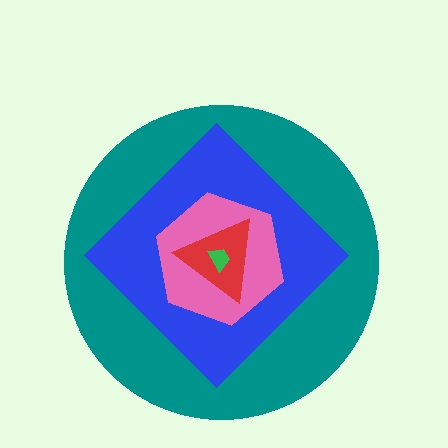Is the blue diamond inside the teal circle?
Yes.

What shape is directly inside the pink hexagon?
The red triangle.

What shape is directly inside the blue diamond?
The pink hexagon.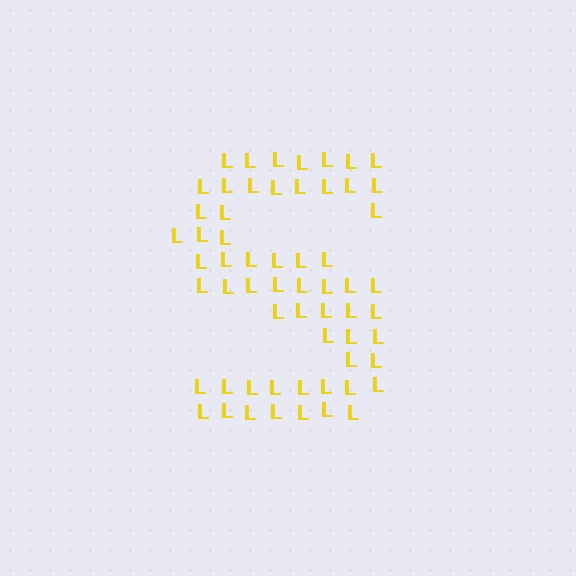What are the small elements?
The small elements are letter L's.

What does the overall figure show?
The overall figure shows the letter S.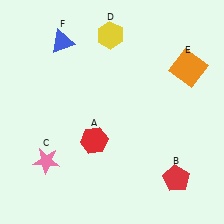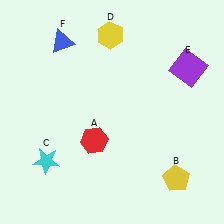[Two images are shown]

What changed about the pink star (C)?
In Image 1, C is pink. In Image 2, it changed to cyan.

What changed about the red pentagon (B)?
In Image 1, B is red. In Image 2, it changed to yellow.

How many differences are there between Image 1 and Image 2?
There are 3 differences between the two images.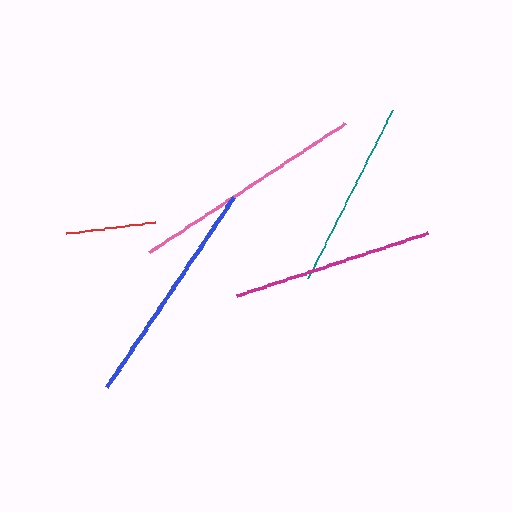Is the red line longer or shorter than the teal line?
The teal line is longer than the red line.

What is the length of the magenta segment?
The magenta segment is approximately 201 pixels long.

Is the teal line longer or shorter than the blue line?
The blue line is longer than the teal line.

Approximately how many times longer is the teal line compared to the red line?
The teal line is approximately 2.1 times the length of the red line.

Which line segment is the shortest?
The red line is the shortest at approximately 90 pixels.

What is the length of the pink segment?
The pink segment is approximately 235 pixels long.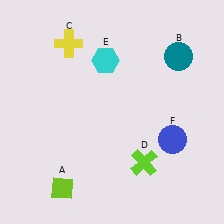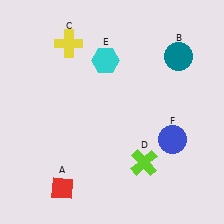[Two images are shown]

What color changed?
The diamond (A) changed from lime in Image 1 to red in Image 2.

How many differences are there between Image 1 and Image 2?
There is 1 difference between the two images.